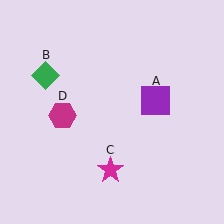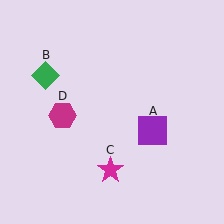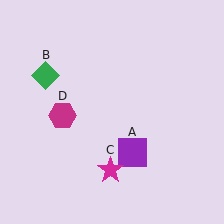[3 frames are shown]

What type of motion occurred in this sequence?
The purple square (object A) rotated clockwise around the center of the scene.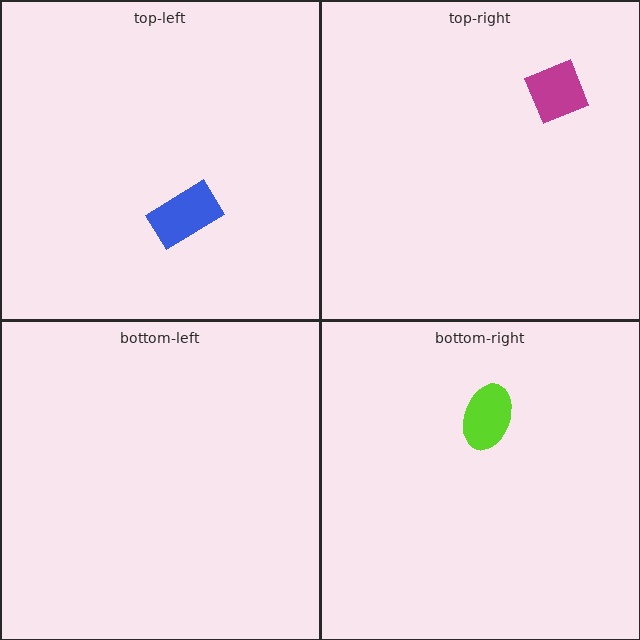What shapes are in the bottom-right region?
The lime ellipse.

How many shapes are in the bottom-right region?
1.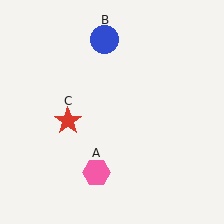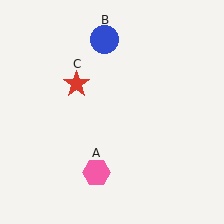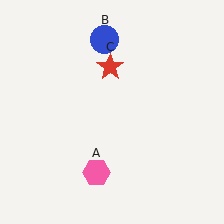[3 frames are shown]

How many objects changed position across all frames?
1 object changed position: red star (object C).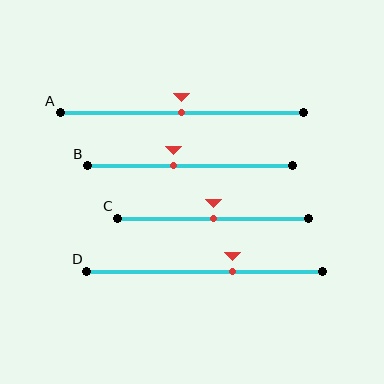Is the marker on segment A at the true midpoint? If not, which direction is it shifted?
Yes, the marker on segment A is at the true midpoint.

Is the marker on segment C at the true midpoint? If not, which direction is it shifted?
Yes, the marker on segment C is at the true midpoint.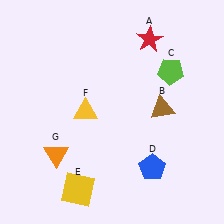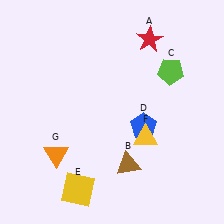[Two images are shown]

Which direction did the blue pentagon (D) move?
The blue pentagon (D) moved up.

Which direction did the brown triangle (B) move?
The brown triangle (B) moved down.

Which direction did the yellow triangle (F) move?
The yellow triangle (F) moved right.